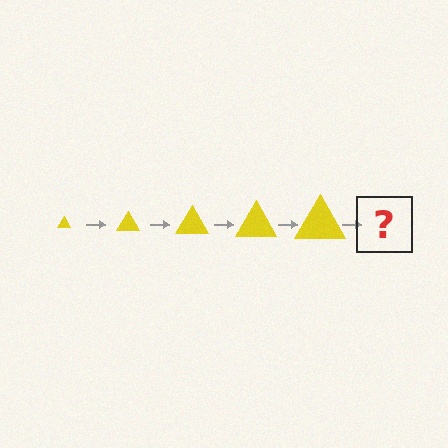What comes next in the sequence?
The next element should be a yellow triangle, larger than the previous one.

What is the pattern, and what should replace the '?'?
The pattern is that the triangle gets progressively larger each step. The '?' should be a yellow triangle, larger than the previous one.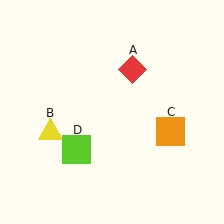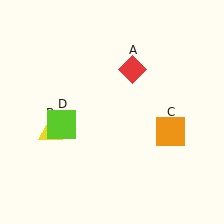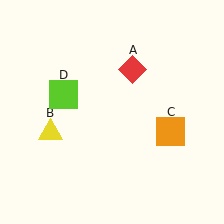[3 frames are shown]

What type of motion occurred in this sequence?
The lime square (object D) rotated clockwise around the center of the scene.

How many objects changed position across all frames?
1 object changed position: lime square (object D).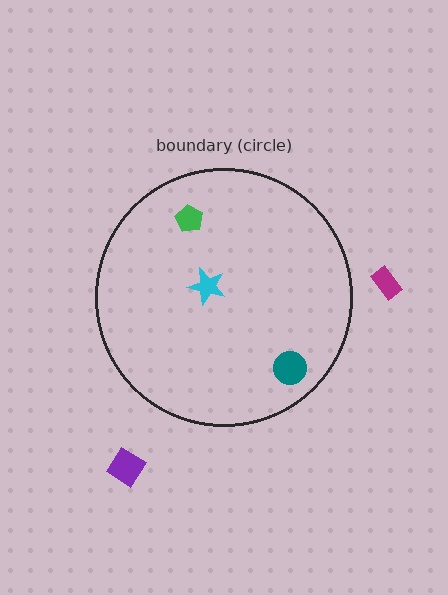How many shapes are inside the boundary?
3 inside, 2 outside.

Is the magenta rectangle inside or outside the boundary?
Outside.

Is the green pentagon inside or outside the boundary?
Inside.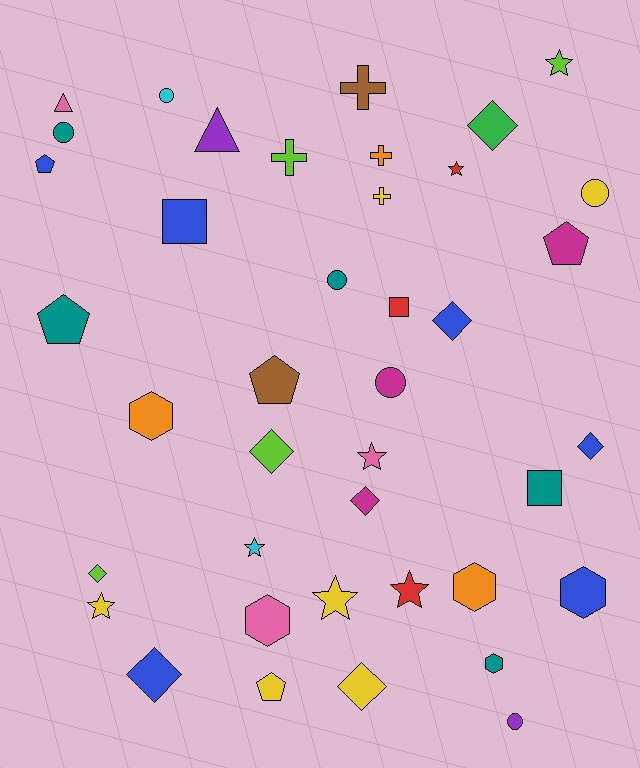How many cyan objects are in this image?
There are 2 cyan objects.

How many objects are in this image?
There are 40 objects.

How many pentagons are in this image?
There are 5 pentagons.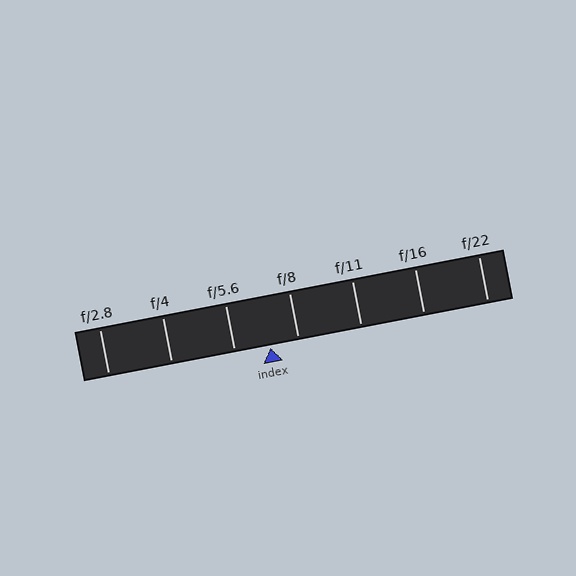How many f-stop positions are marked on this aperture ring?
There are 7 f-stop positions marked.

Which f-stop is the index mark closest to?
The index mark is closest to f/8.